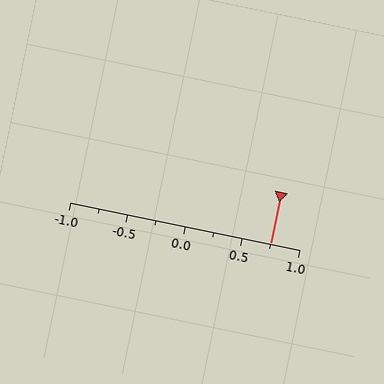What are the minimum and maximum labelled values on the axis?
The axis runs from -1.0 to 1.0.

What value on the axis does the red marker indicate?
The marker indicates approximately 0.75.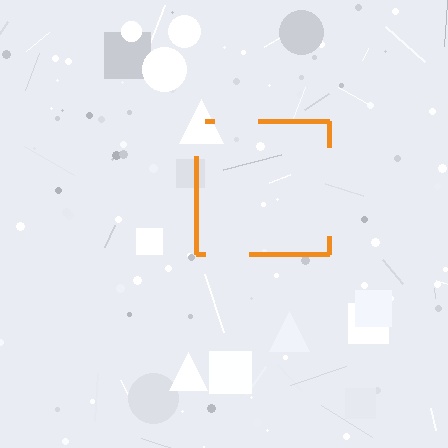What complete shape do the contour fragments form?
The contour fragments form a square.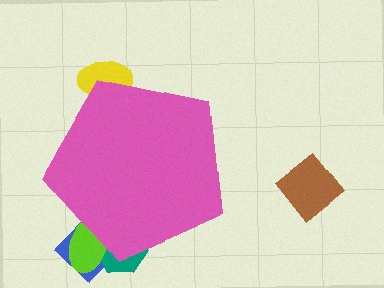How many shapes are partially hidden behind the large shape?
4 shapes are partially hidden.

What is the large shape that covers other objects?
A pink pentagon.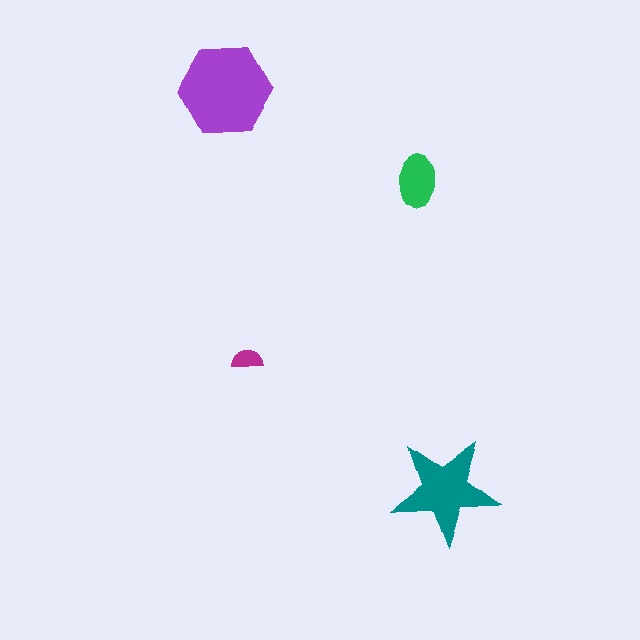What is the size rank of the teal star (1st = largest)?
2nd.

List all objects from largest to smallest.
The purple hexagon, the teal star, the green ellipse, the magenta semicircle.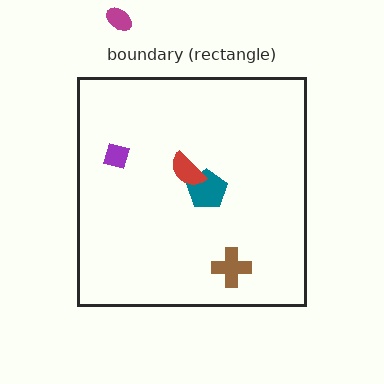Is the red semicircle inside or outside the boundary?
Inside.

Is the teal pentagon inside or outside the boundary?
Inside.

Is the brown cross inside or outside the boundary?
Inside.